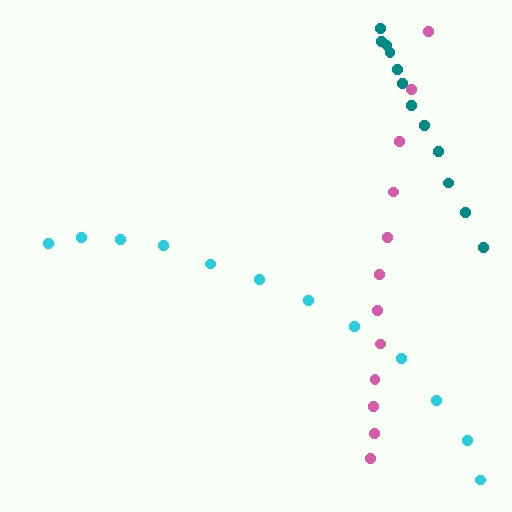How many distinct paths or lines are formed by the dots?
There are 3 distinct paths.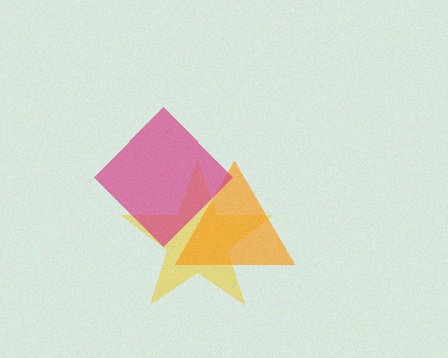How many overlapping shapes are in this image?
There are 3 overlapping shapes in the image.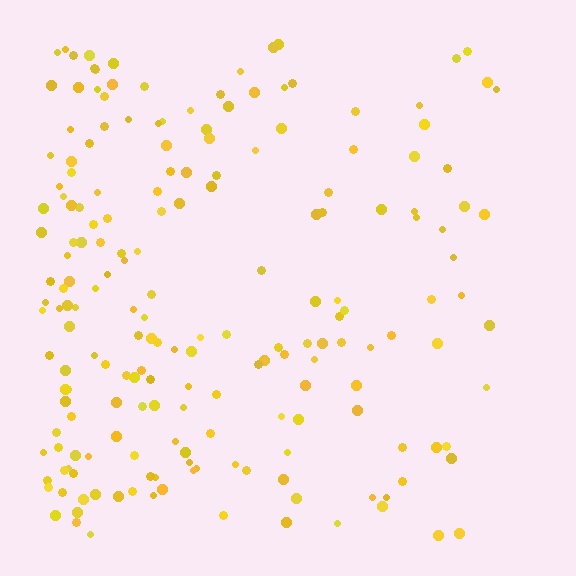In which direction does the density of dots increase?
From right to left, with the left side densest.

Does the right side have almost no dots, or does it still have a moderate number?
Still a moderate number, just noticeably fewer than the left.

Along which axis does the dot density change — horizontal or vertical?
Horizontal.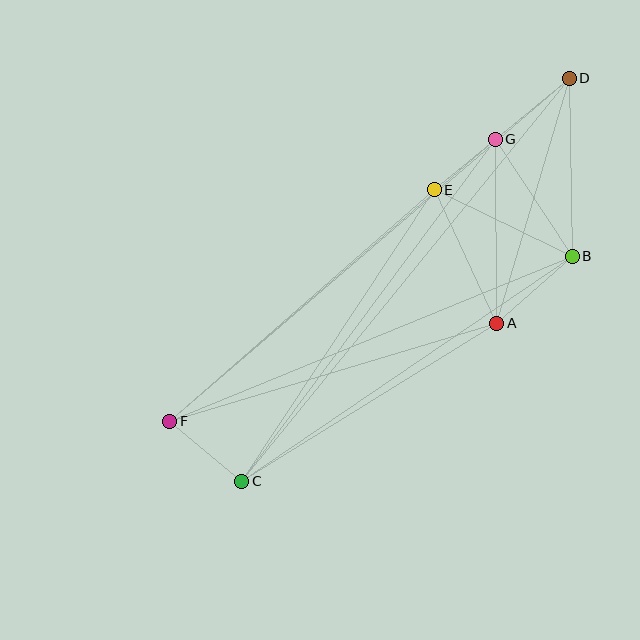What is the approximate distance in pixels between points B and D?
The distance between B and D is approximately 178 pixels.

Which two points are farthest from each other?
Points D and F are farthest from each other.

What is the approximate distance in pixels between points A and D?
The distance between A and D is approximately 256 pixels.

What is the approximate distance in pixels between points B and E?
The distance between B and E is approximately 153 pixels.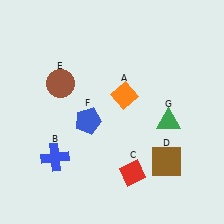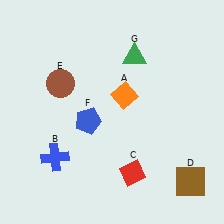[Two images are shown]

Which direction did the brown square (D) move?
The brown square (D) moved right.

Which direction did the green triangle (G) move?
The green triangle (G) moved up.